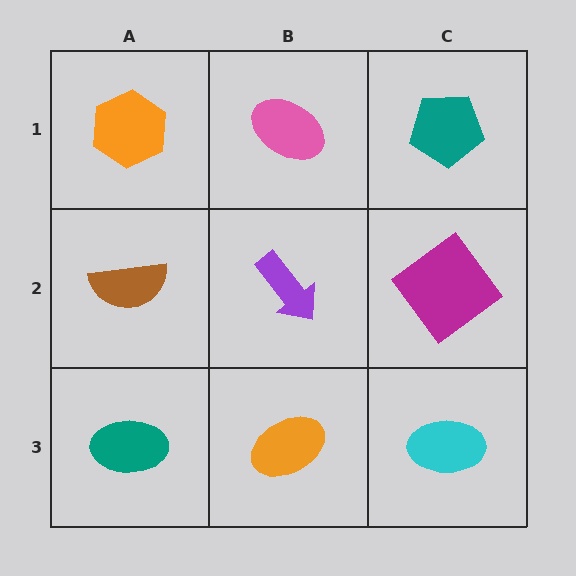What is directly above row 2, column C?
A teal pentagon.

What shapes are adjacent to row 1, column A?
A brown semicircle (row 2, column A), a pink ellipse (row 1, column B).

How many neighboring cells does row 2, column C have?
3.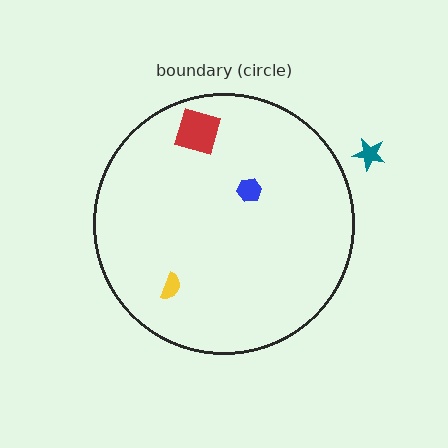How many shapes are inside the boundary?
3 inside, 1 outside.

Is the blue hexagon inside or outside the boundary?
Inside.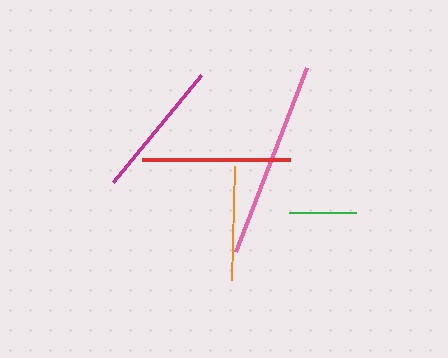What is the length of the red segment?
The red segment is approximately 149 pixels long.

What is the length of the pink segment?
The pink segment is approximately 198 pixels long.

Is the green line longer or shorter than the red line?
The red line is longer than the green line.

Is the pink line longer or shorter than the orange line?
The pink line is longer than the orange line.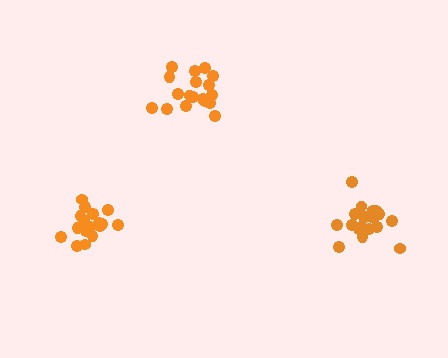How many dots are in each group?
Group 1: 18 dots, Group 2: 19 dots, Group 3: 18 dots (55 total).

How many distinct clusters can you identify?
There are 3 distinct clusters.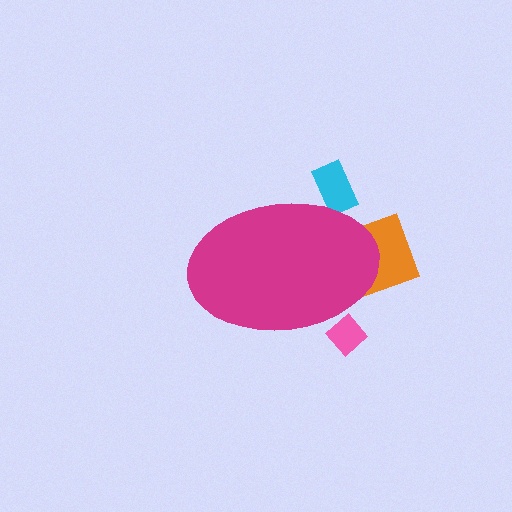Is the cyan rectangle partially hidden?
Yes, the cyan rectangle is partially hidden behind the magenta ellipse.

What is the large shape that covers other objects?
A magenta ellipse.